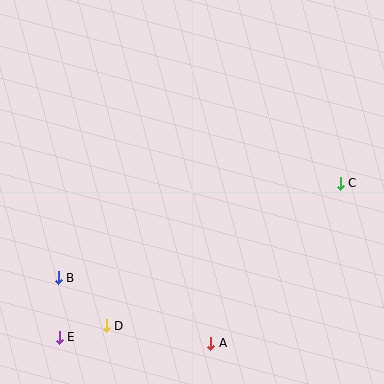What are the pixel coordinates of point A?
Point A is at (211, 343).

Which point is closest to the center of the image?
Point C at (340, 183) is closest to the center.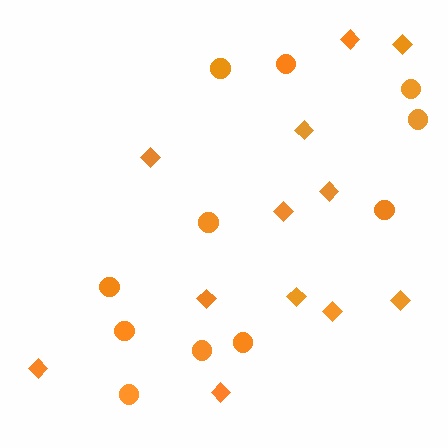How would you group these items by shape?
There are 2 groups: one group of diamonds (12) and one group of circles (11).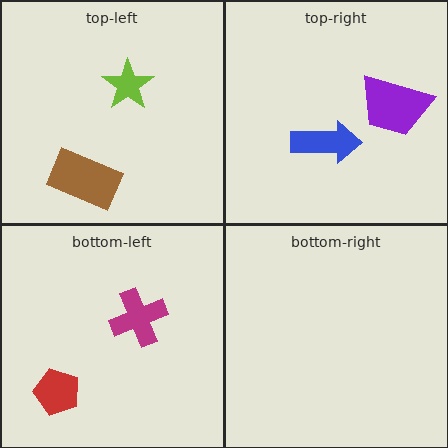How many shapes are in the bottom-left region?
2.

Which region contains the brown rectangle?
The top-left region.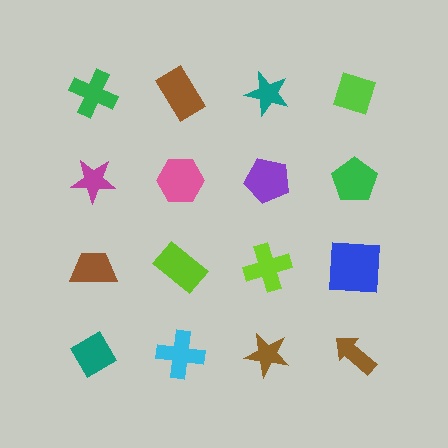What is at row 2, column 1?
A magenta star.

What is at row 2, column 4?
A green pentagon.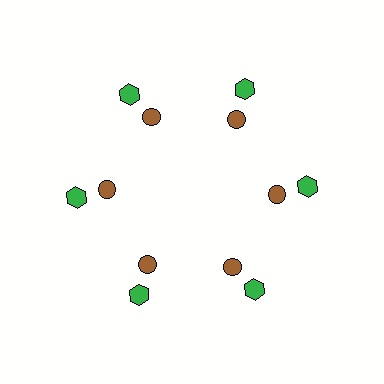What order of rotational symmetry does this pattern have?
This pattern has 6-fold rotational symmetry.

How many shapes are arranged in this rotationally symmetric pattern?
There are 12 shapes, arranged in 6 groups of 2.